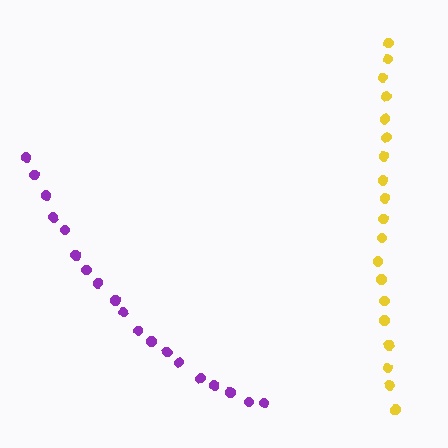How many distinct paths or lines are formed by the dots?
There are 2 distinct paths.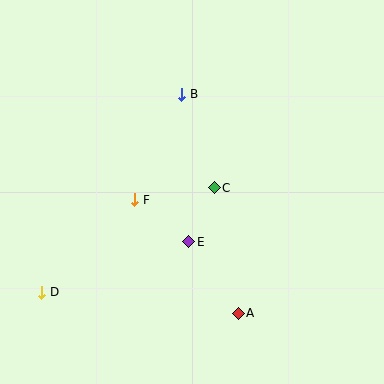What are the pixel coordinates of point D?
Point D is at (42, 292).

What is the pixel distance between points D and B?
The distance between D and B is 242 pixels.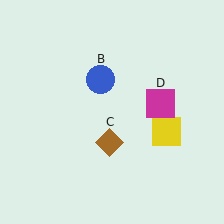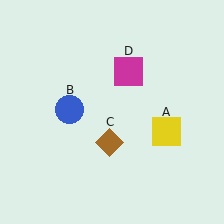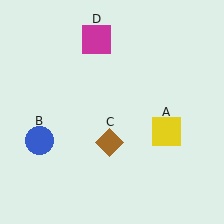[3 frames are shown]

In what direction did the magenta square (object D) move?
The magenta square (object D) moved up and to the left.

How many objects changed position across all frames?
2 objects changed position: blue circle (object B), magenta square (object D).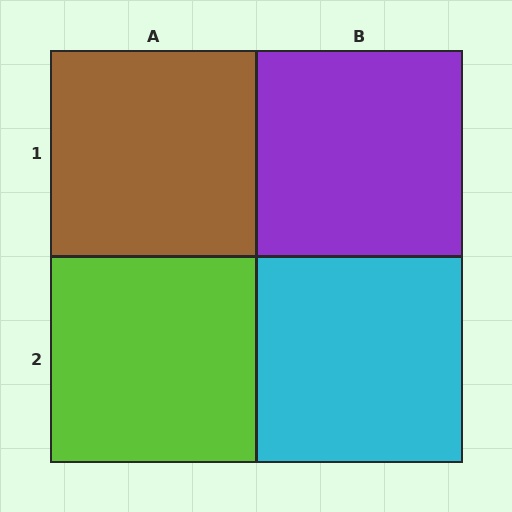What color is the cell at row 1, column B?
Purple.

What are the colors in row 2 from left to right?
Lime, cyan.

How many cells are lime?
1 cell is lime.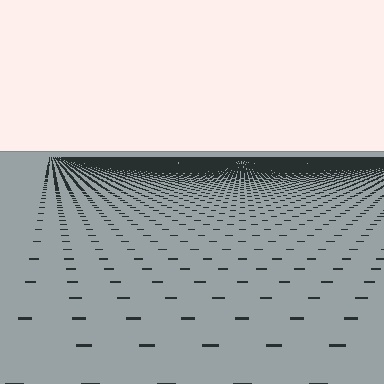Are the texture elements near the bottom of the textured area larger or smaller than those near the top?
Larger. Near the bottom, elements are closer to the viewer and appear at a bigger on-screen size.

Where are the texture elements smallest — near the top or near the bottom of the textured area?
Near the top.